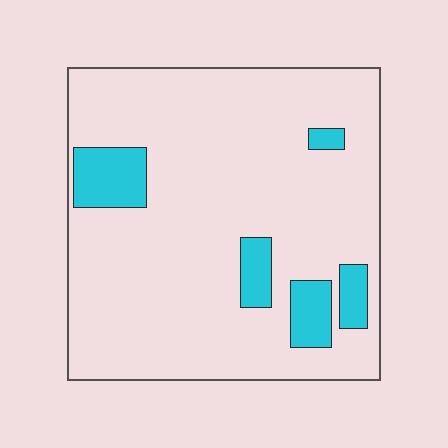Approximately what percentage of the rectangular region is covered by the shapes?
Approximately 15%.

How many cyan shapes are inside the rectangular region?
5.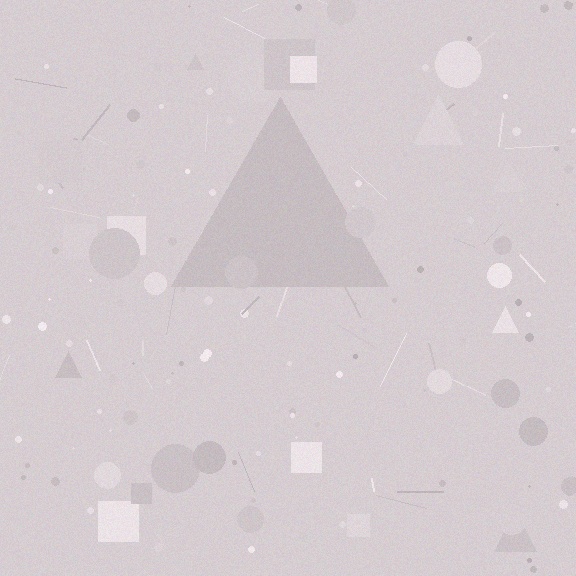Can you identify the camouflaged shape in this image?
The camouflaged shape is a triangle.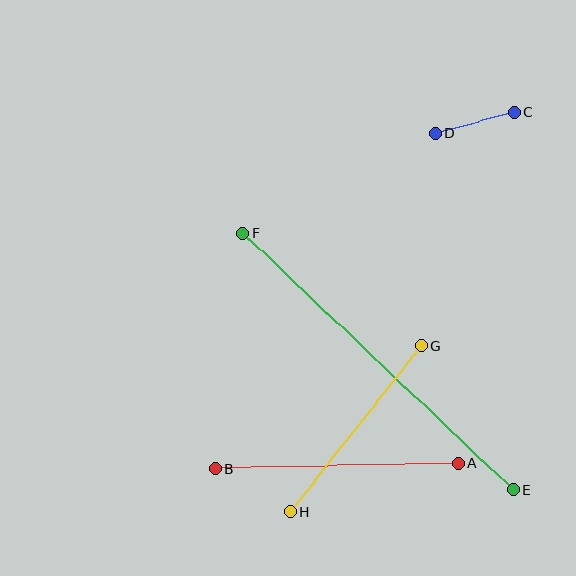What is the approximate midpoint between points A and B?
The midpoint is at approximately (337, 466) pixels.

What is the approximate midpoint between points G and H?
The midpoint is at approximately (355, 429) pixels.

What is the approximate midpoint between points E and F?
The midpoint is at approximately (378, 362) pixels.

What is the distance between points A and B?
The distance is approximately 243 pixels.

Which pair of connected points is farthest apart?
Points E and F are farthest apart.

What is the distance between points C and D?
The distance is approximately 81 pixels.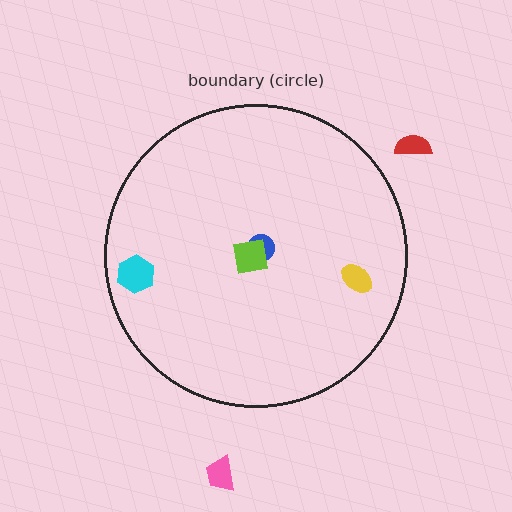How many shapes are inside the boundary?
4 inside, 2 outside.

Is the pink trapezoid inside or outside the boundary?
Outside.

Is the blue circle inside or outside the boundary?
Inside.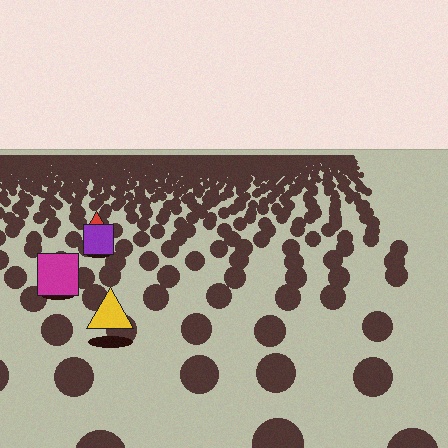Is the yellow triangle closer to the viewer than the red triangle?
Yes. The yellow triangle is closer — you can tell from the texture gradient: the ground texture is coarser near it.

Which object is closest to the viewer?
The yellow triangle is closest. The texture marks near it are larger and more spread out.